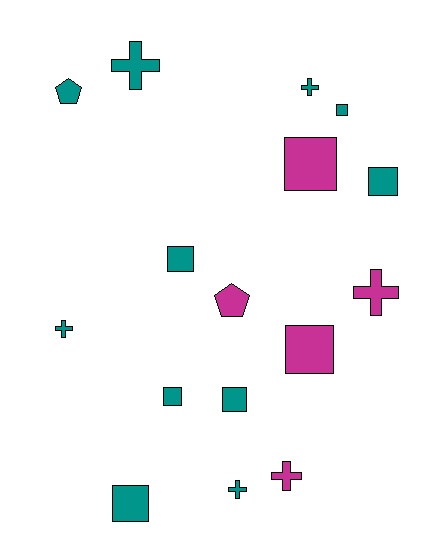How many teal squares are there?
There are 6 teal squares.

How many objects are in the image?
There are 16 objects.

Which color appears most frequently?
Teal, with 11 objects.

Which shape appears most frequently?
Square, with 8 objects.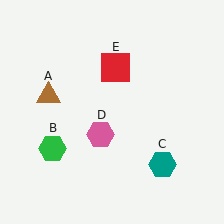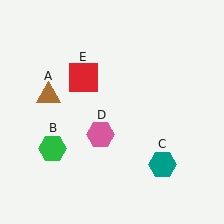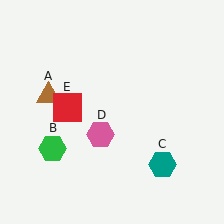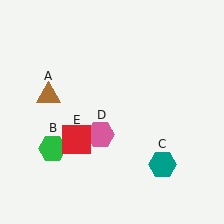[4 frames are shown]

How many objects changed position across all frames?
1 object changed position: red square (object E).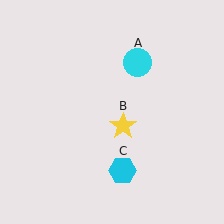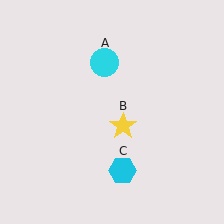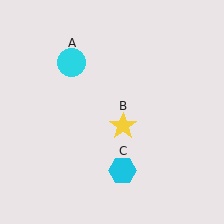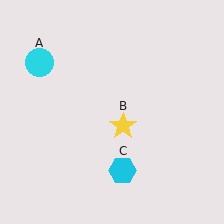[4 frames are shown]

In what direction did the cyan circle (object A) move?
The cyan circle (object A) moved left.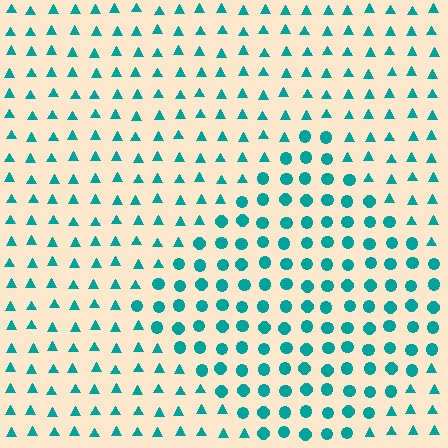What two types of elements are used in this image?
The image uses circles inside the diamond region and triangles outside it.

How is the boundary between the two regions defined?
The boundary is defined by a change in element shape: circles inside vs. triangles outside. All elements share the same color and spacing.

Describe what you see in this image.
The image is filled with small teal elements arranged in a uniform grid. A diamond-shaped region contains circles, while the surrounding area contains triangles. The boundary is defined purely by the change in element shape.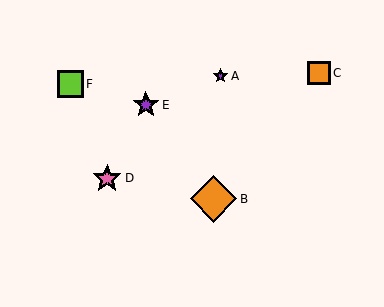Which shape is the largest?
The orange diamond (labeled B) is the largest.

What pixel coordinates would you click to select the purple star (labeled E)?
Click at (146, 105) to select the purple star E.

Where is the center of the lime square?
The center of the lime square is at (70, 84).